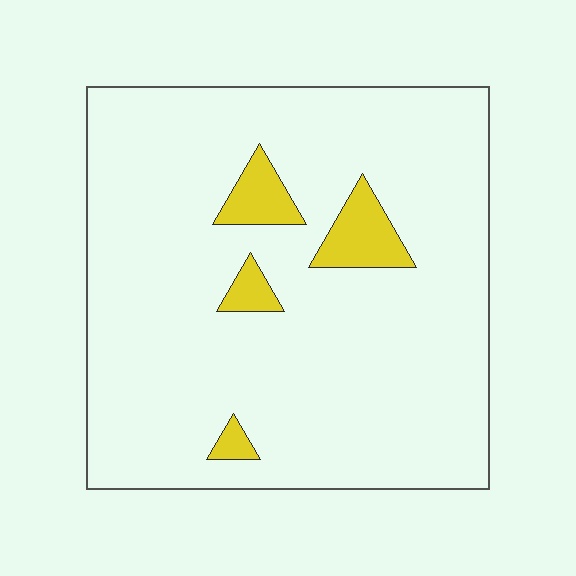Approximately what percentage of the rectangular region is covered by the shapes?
Approximately 10%.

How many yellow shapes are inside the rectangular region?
4.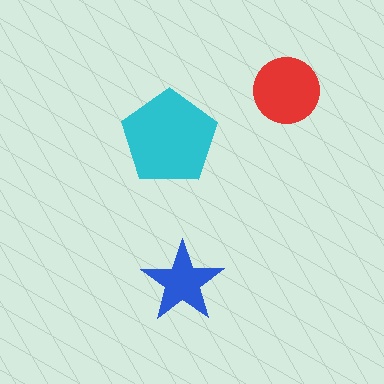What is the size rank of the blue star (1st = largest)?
3rd.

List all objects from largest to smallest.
The cyan pentagon, the red circle, the blue star.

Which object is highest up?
The red circle is topmost.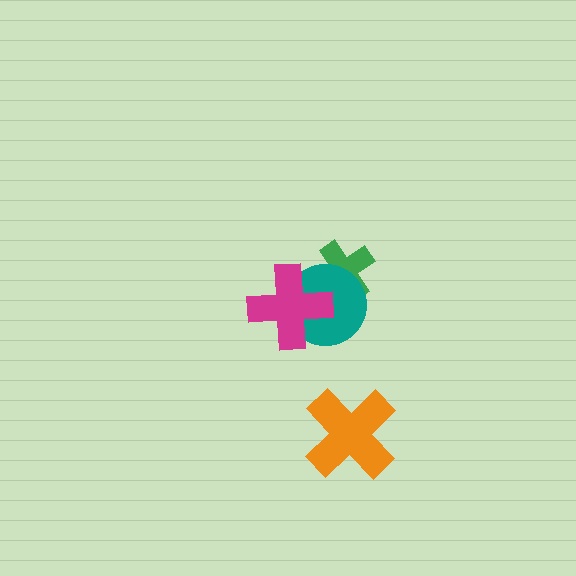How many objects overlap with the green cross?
2 objects overlap with the green cross.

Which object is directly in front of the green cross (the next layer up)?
The teal circle is directly in front of the green cross.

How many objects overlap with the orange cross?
0 objects overlap with the orange cross.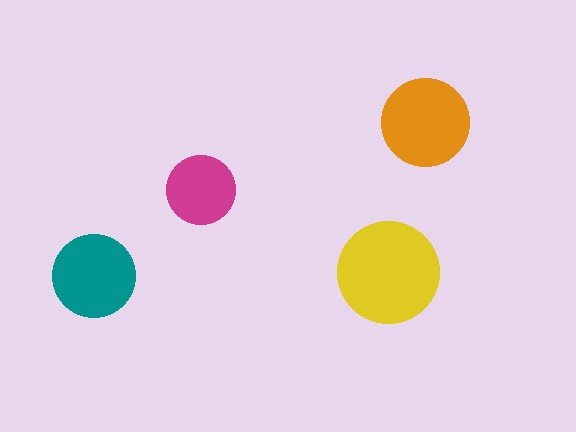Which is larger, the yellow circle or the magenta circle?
The yellow one.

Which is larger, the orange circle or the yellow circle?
The yellow one.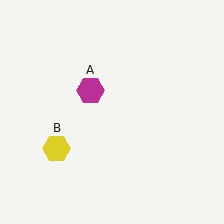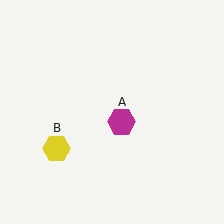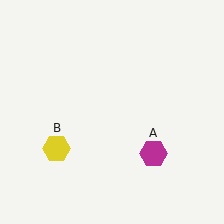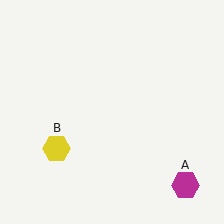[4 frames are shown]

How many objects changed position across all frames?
1 object changed position: magenta hexagon (object A).